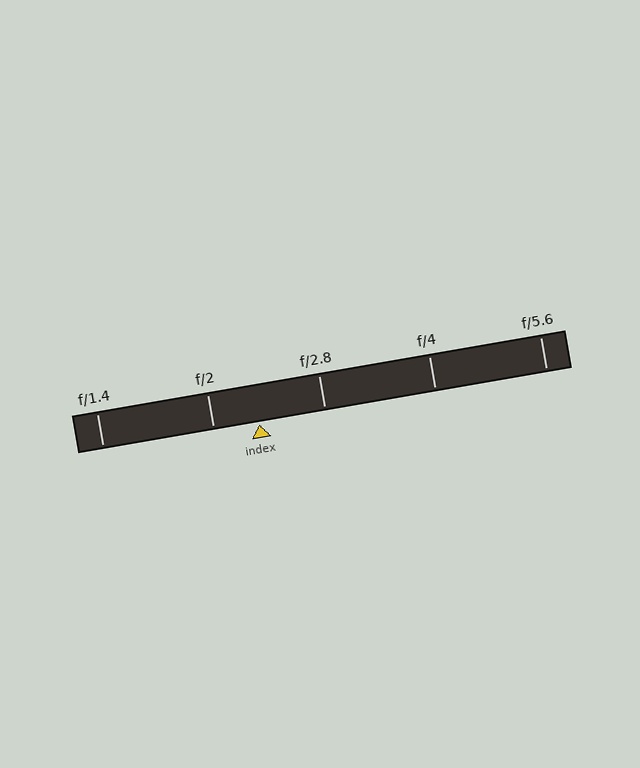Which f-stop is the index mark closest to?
The index mark is closest to f/2.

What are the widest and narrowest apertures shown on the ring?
The widest aperture shown is f/1.4 and the narrowest is f/5.6.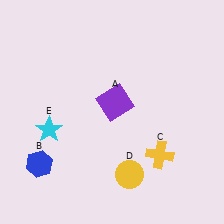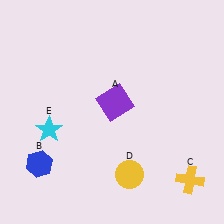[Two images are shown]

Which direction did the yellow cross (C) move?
The yellow cross (C) moved right.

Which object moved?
The yellow cross (C) moved right.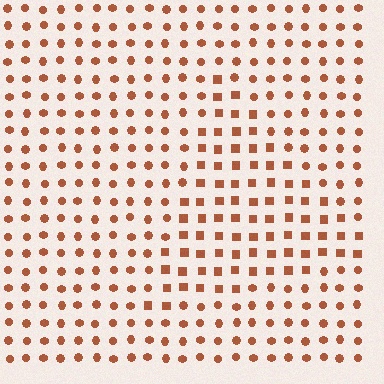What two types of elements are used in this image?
The image uses squares inside the triangle region and circles outside it.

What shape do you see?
I see a triangle.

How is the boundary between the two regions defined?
The boundary is defined by a change in element shape: squares inside vs. circles outside. All elements share the same color and spacing.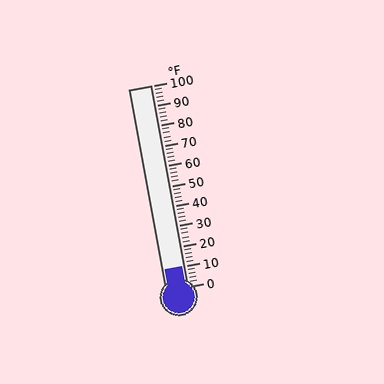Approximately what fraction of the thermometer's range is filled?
The thermometer is filled to approximately 10% of its range.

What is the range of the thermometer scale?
The thermometer scale ranges from 0°F to 100°F.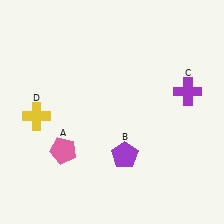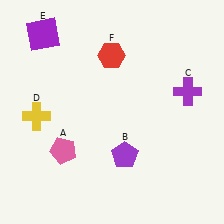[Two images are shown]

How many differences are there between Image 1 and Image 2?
There are 2 differences between the two images.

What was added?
A purple square (E), a red hexagon (F) were added in Image 2.